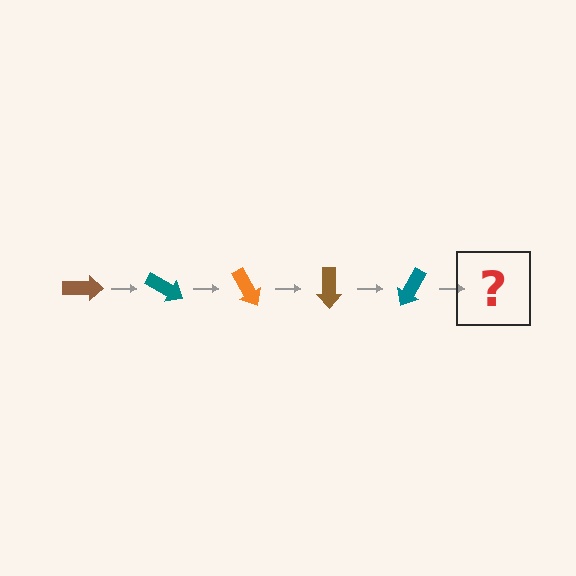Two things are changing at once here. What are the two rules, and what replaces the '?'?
The two rules are that it rotates 30 degrees each step and the color cycles through brown, teal, and orange. The '?' should be an orange arrow, rotated 150 degrees from the start.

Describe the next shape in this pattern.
It should be an orange arrow, rotated 150 degrees from the start.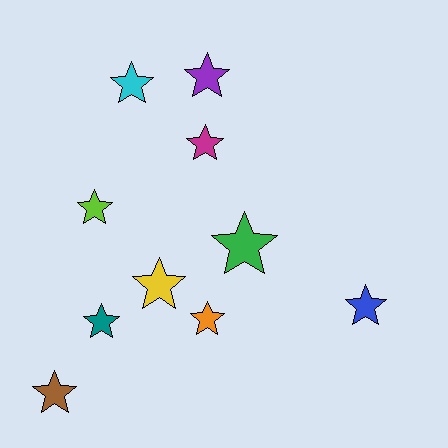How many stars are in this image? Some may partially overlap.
There are 10 stars.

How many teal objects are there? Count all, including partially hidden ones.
There is 1 teal object.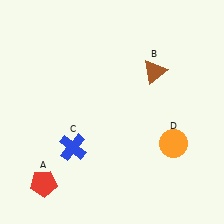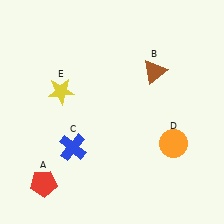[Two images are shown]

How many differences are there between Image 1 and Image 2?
There is 1 difference between the two images.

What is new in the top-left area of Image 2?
A yellow star (E) was added in the top-left area of Image 2.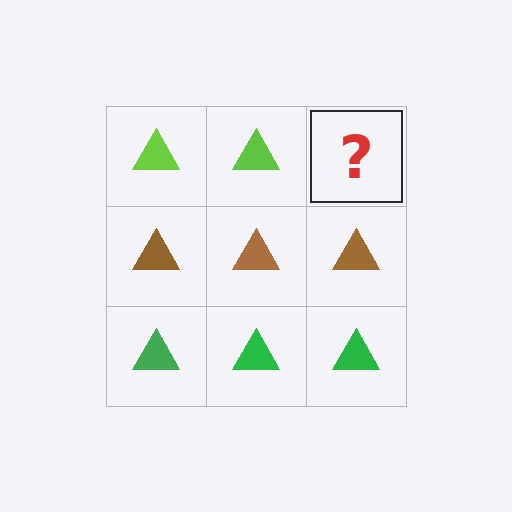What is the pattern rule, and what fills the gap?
The rule is that each row has a consistent color. The gap should be filled with a lime triangle.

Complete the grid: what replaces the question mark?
The question mark should be replaced with a lime triangle.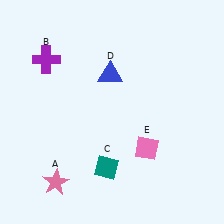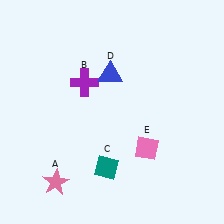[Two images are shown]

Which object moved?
The purple cross (B) moved right.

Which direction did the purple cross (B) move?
The purple cross (B) moved right.